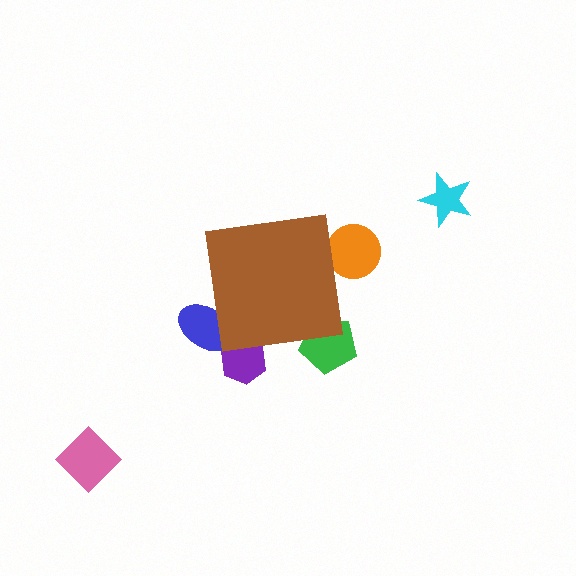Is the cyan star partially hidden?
No, the cyan star is fully visible.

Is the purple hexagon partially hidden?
Yes, the purple hexagon is partially hidden behind the brown square.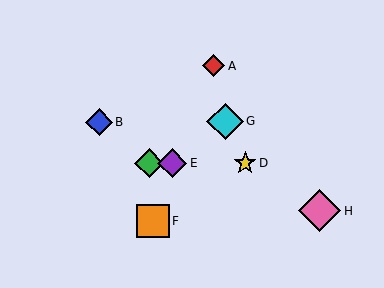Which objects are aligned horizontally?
Objects C, D, E are aligned horizontally.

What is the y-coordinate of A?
Object A is at y≈66.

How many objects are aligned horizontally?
3 objects (C, D, E) are aligned horizontally.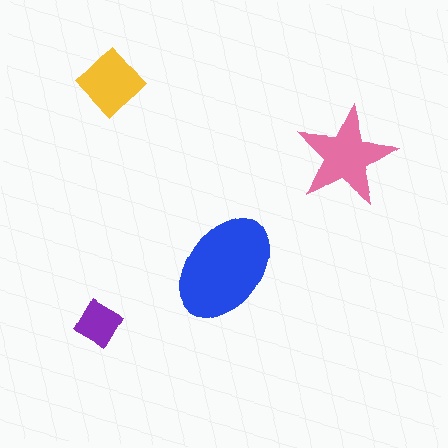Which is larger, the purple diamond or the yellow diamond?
The yellow diamond.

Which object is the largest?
The blue ellipse.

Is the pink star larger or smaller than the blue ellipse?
Smaller.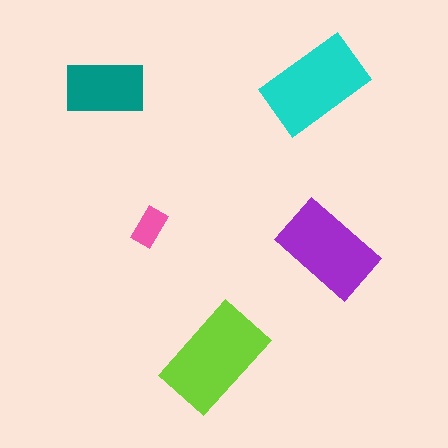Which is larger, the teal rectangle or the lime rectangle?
The lime one.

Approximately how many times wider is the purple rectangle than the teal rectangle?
About 1.5 times wider.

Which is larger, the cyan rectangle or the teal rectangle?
The cyan one.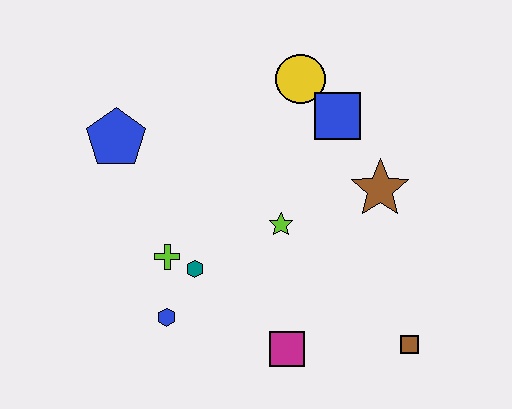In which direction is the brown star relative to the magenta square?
The brown star is above the magenta square.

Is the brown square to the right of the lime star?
Yes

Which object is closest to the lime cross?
The teal hexagon is closest to the lime cross.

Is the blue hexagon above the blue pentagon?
No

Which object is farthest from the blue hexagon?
The yellow circle is farthest from the blue hexagon.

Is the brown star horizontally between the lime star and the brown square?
Yes